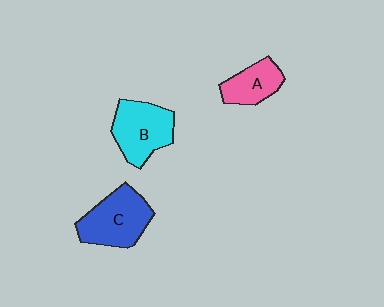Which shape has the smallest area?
Shape A (pink).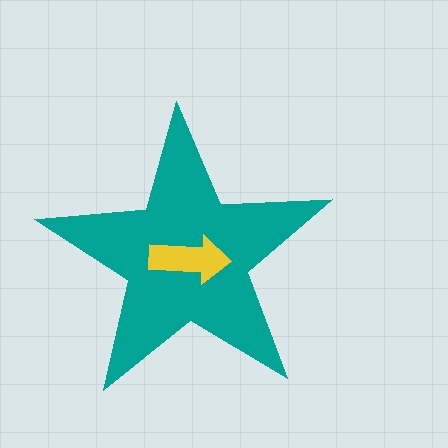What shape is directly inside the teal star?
The yellow arrow.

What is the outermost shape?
The teal star.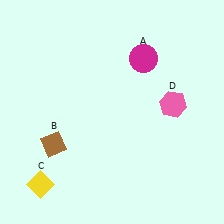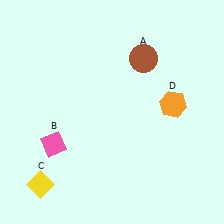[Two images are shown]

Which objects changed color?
A changed from magenta to brown. B changed from brown to pink. D changed from pink to orange.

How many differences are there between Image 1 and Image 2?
There are 3 differences between the two images.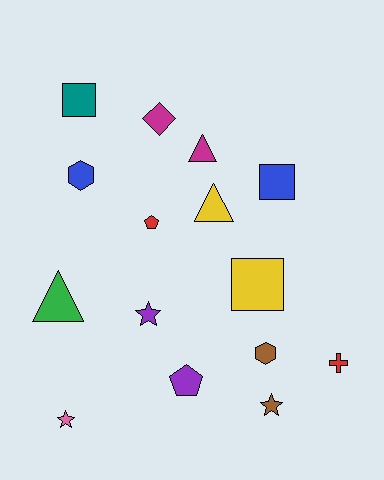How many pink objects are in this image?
There is 1 pink object.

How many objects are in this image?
There are 15 objects.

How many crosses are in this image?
There is 1 cross.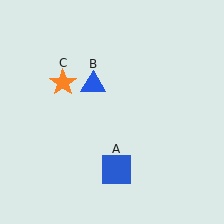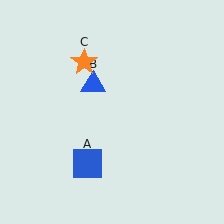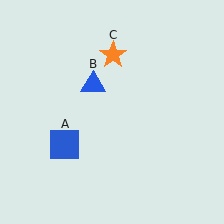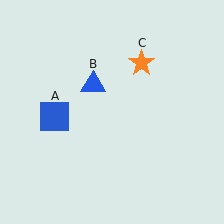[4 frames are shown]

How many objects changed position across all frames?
2 objects changed position: blue square (object A), orange star (object C).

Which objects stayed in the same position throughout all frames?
Blue triangle (object B) remained stationary.